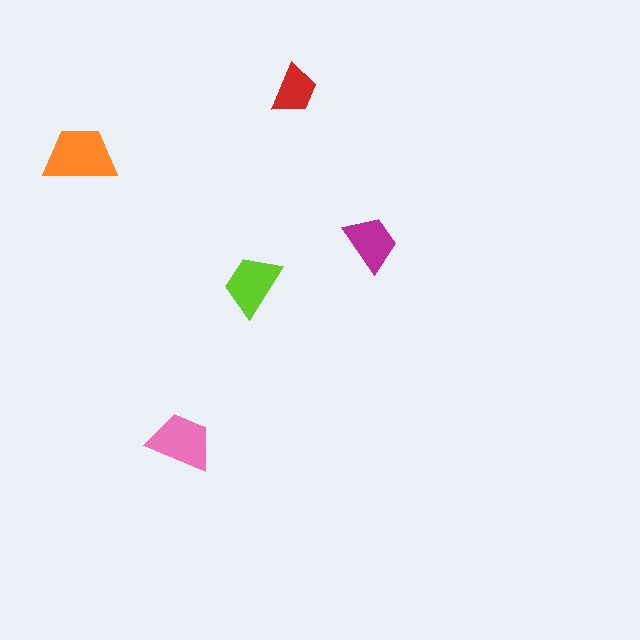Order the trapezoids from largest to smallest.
the orange one, the pink one, the lime one, the magenta one, the red one.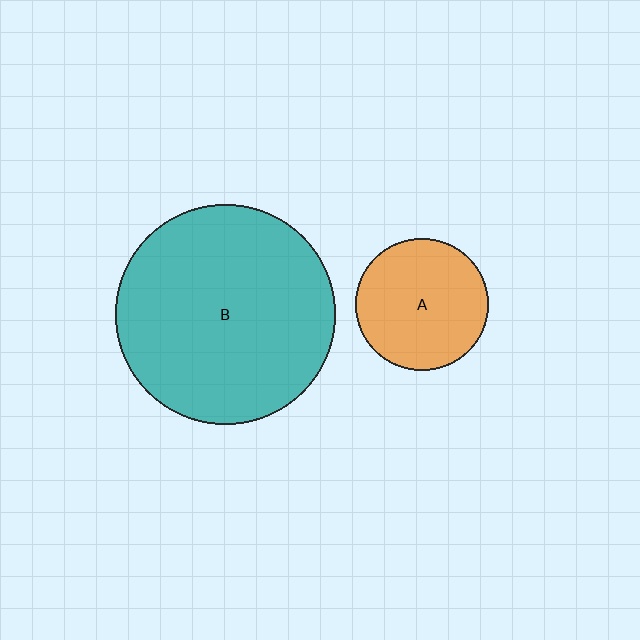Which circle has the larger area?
Circle B (teal).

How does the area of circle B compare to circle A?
Approximately 2.8 times.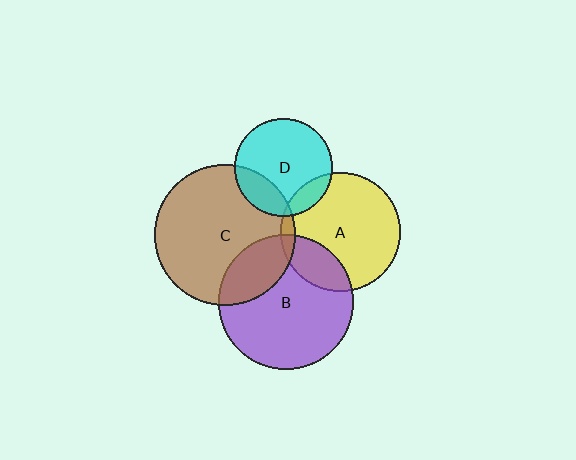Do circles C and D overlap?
Yes.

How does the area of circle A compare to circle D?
Approximately 1.5 times.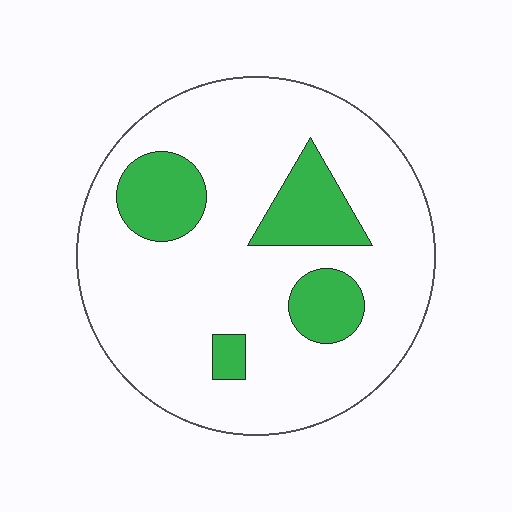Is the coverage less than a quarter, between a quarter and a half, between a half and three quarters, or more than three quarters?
Less than a quarter.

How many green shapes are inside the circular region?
4.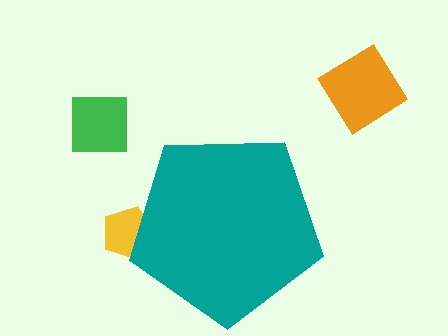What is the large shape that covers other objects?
A teal pentagon.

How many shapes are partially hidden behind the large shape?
1 shape is partially hidden.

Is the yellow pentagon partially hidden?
Yes, the yellow pentagon is partially hidden behind the teal pentagon.